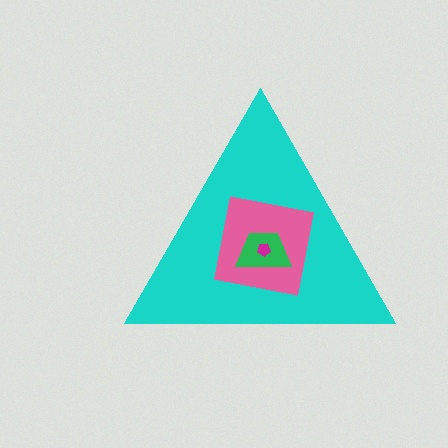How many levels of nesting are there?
4.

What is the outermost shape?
The cyan triangle.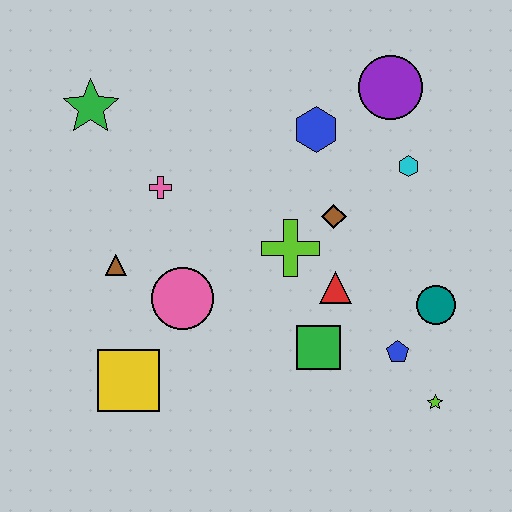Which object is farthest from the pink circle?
The purple circle is farthest from the pink circle.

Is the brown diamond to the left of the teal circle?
Yes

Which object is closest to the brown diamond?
The lime cross is closest to the brown diamond.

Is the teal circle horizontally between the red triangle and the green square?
No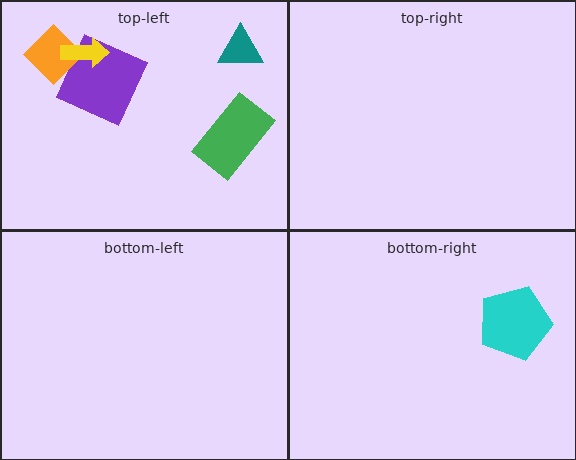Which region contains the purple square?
The top-left region.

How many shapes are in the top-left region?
5.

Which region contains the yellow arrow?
The top-left region.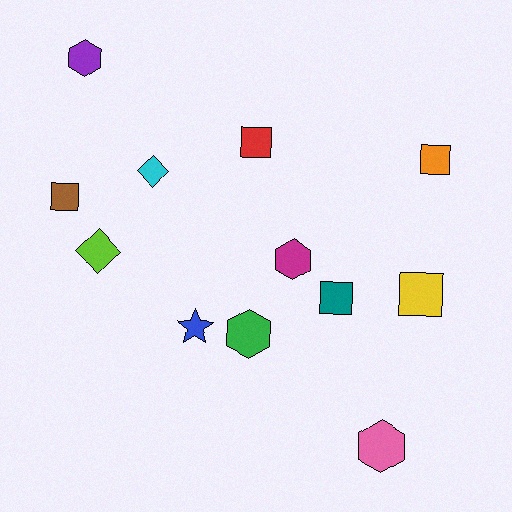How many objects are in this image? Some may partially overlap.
There are 12 objects.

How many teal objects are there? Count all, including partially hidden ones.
There is 1 teal object.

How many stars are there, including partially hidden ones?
There is 1 star.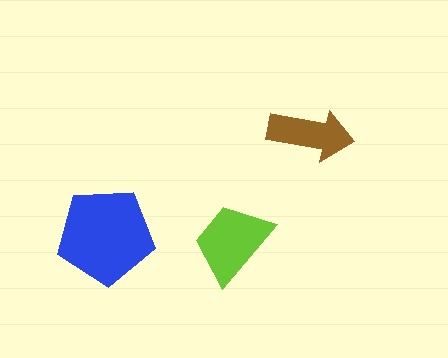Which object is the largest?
The blue pentagon.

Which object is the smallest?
The brown arrow.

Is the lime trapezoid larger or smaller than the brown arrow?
Larger.